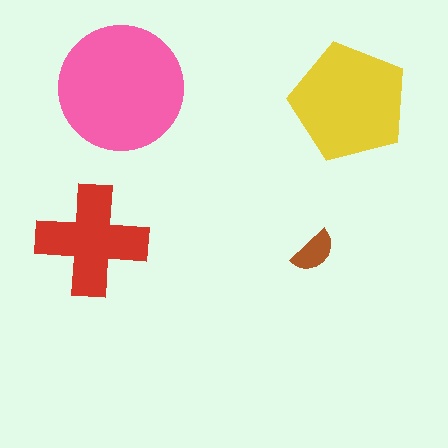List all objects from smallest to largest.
The brown semicircle, the red cross, the yellow pentagon, the pink circle.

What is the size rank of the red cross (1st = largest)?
3rd.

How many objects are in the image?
There are 4 objects in the image.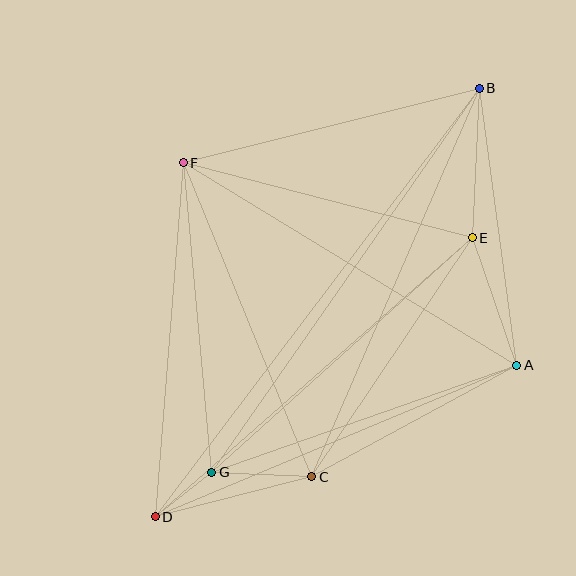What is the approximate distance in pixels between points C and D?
The distance between C and D is approximately 162 pixels.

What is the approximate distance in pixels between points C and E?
The distance between C and E is approximately 288 pixels.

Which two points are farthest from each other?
Points B and D are farthest from each other.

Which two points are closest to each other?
Points D and G are closest to each other.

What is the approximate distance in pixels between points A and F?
The distance between A and F is approximately 390 pixels.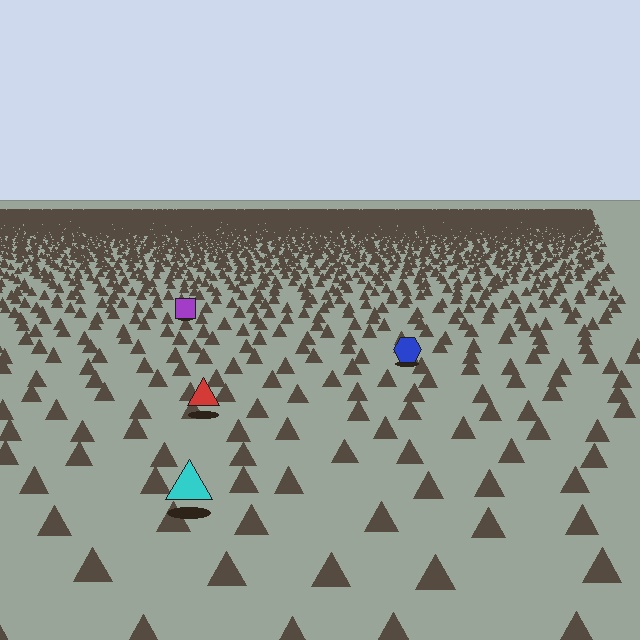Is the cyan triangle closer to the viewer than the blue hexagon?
Yes. The cyan triangle is closer — you can tell from the texture gradient: the ground texture is coarser near it.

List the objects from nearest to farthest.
From nearest to farthest: the cyan triangle, the red triangle, the blue hexagon, the purple square.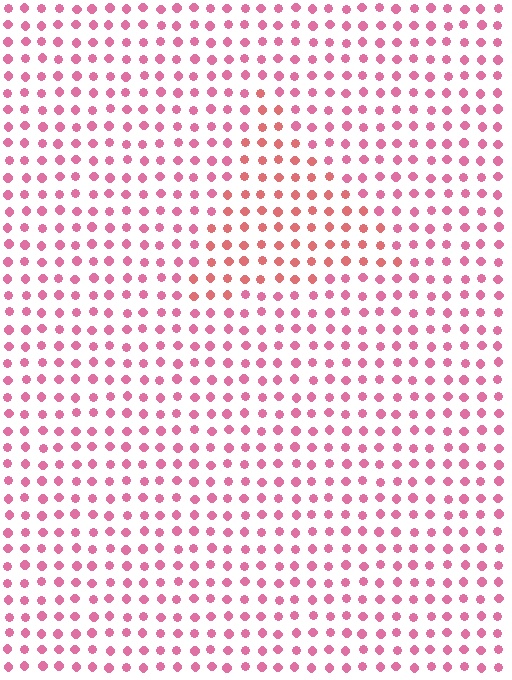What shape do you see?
I see a triangle.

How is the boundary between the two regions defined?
The boundary is defined purely by a slight shift in hue (about 25 degrees). Spacing, size, and orientation are identical on both sides.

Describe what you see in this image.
The image is filled with small pink elements in a uniform arrangement. A triangle-shaped region is visible where the elements are tinted to a slightly different hue, forming a subtle color boundary.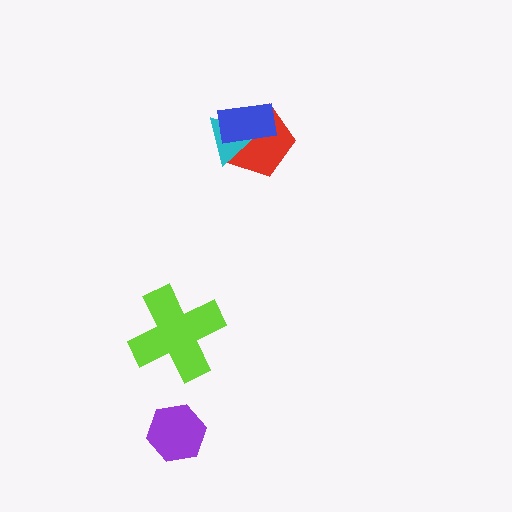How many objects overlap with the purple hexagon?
0 objects overlap with the purple hexagon.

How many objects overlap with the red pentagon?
2 objects overlap with the red pentagon.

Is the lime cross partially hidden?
No, no other shape covers it.